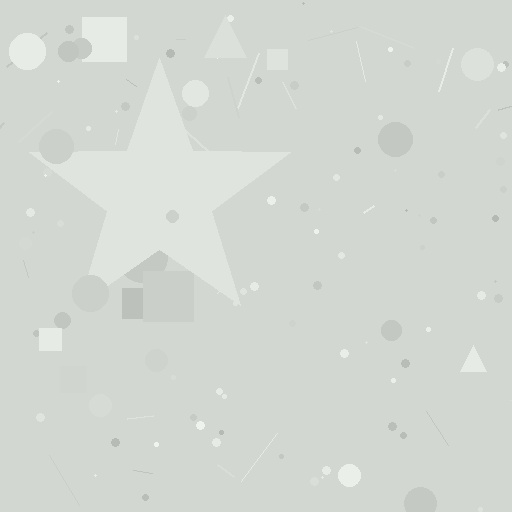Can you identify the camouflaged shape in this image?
The camouflaged shape is a star.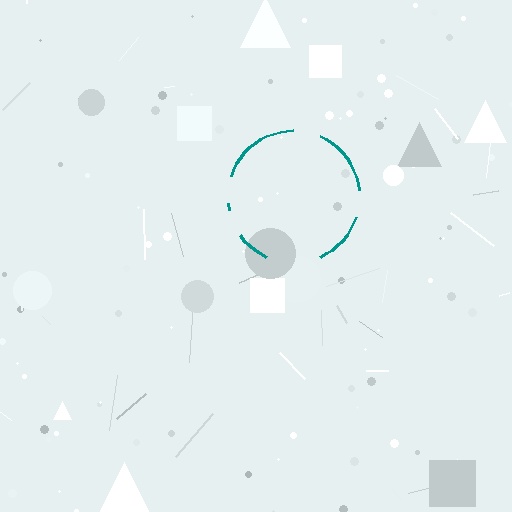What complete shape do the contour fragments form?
The contour fragments form a circle.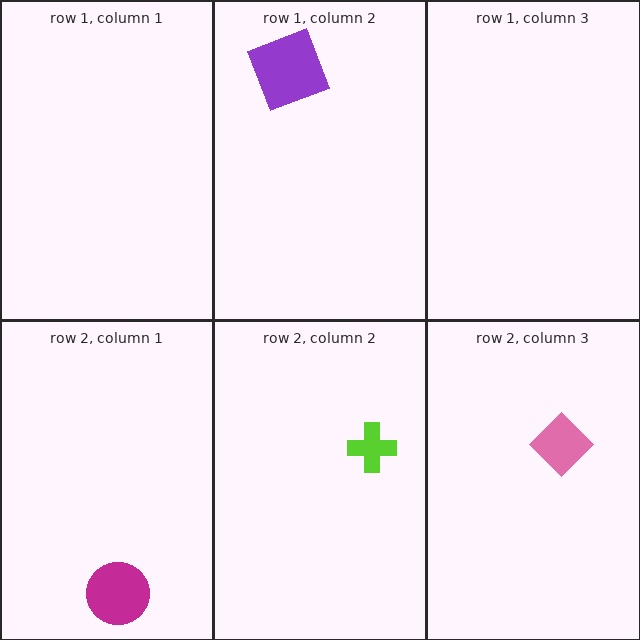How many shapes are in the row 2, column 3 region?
1.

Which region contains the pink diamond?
The row 2, column 3 region.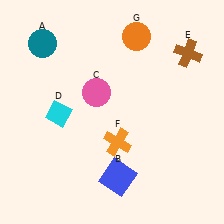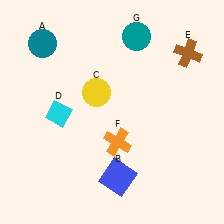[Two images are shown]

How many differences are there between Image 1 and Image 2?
There are 2 differences between the two images.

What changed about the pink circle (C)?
In Image 1, C is pink. In Image 2, it changed to yellow.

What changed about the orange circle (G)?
In Image 1, G is orange. In Image 2, it changed to teal.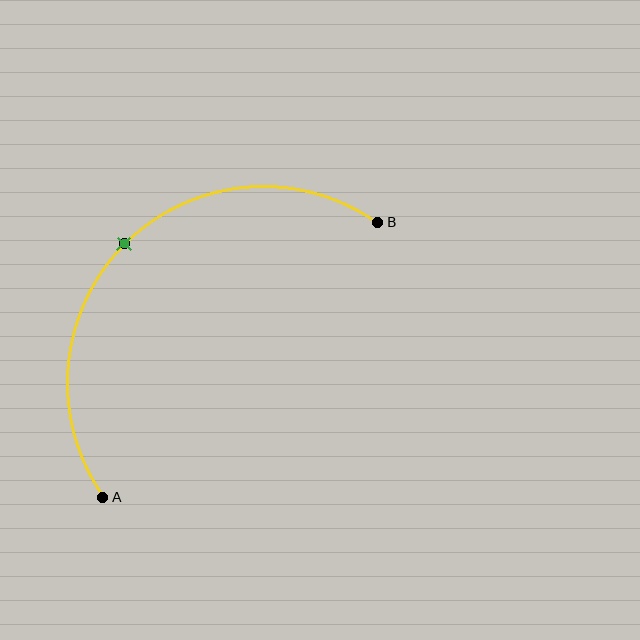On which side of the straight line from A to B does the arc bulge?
The arc bulges above and to the left of the straight line connecting A and B.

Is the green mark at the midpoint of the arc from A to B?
Yes. The green mark lies on the arc at equal arc-length from both A and B — it is the arc midpoint.